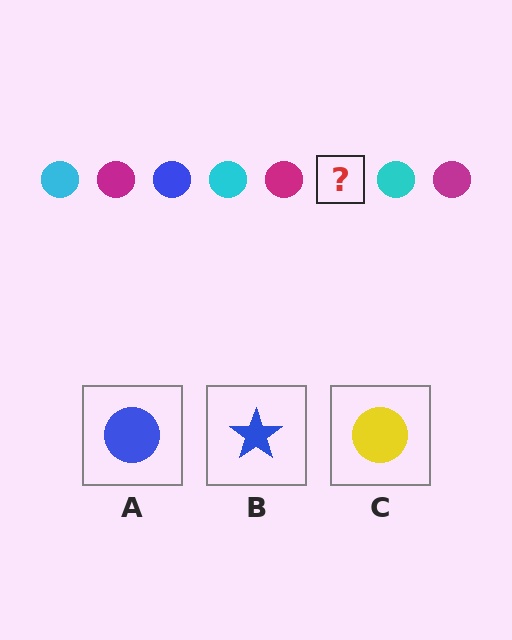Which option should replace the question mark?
Option A.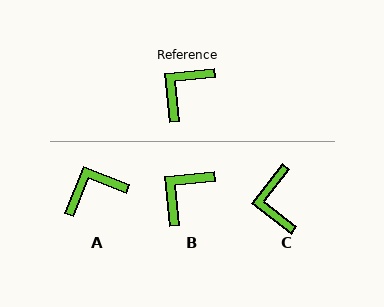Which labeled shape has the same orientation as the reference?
B.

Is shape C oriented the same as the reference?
No, it is off by about 46 degrees.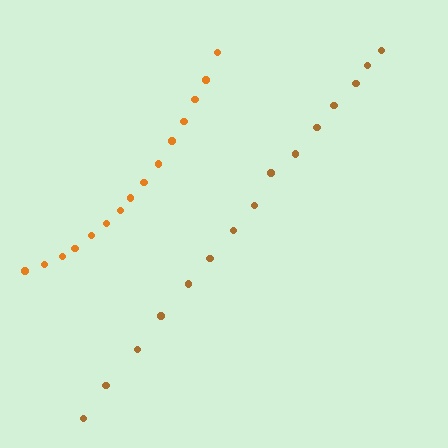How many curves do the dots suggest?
There are 2 distinct paths.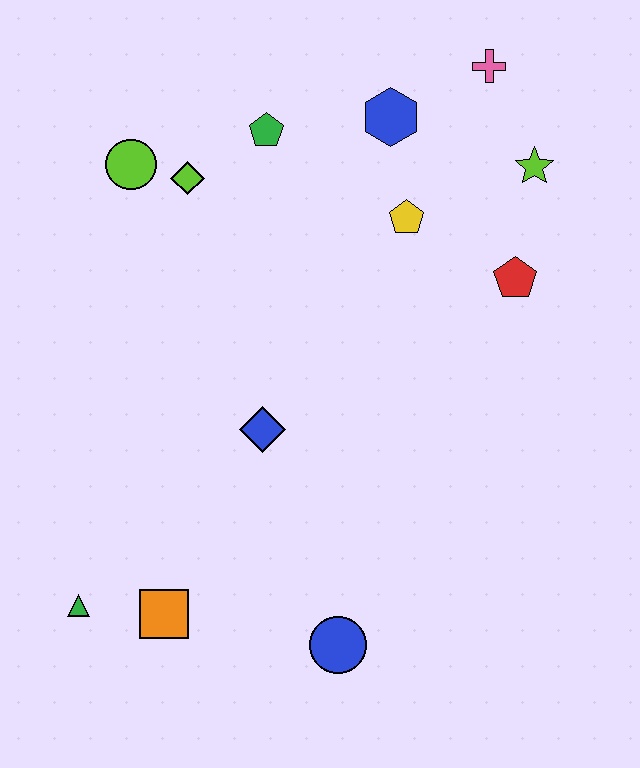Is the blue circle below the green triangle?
Yes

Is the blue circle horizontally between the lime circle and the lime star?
Yes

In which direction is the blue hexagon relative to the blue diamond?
The blue hexagon is above the blue diamond.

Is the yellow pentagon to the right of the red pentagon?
No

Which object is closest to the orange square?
The green triangle is closest to the orange square.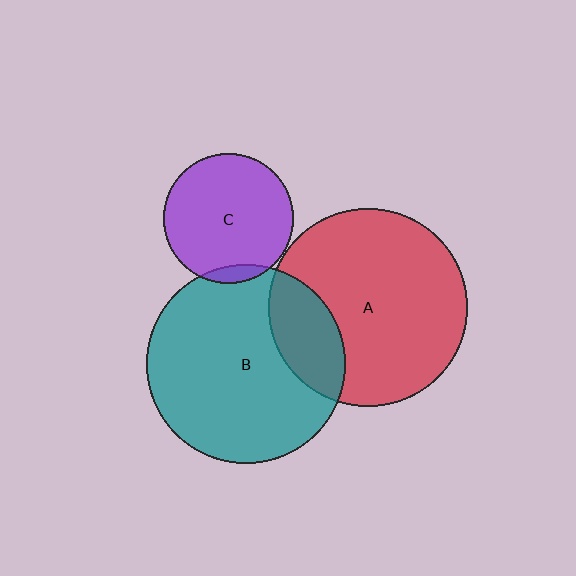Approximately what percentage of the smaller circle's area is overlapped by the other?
Approximately 5%.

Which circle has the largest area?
Circle B (teal).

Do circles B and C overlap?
Yes.